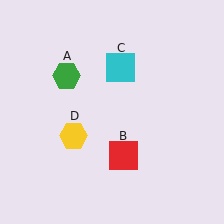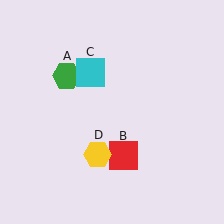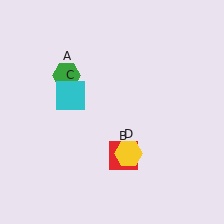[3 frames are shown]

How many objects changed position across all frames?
2 objects changed position: cyan square (object C), yellow hexagon (object D).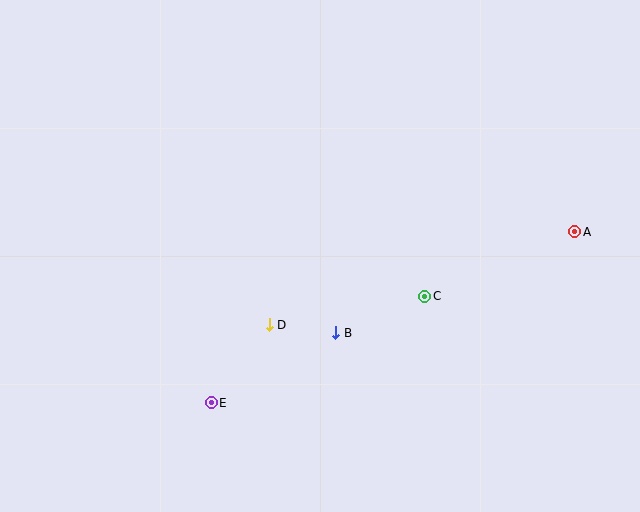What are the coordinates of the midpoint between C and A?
The midpoint between C and A is at (500, 264).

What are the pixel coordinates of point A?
Point A is at (575, 232).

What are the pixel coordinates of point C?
Point C is at (425, 296).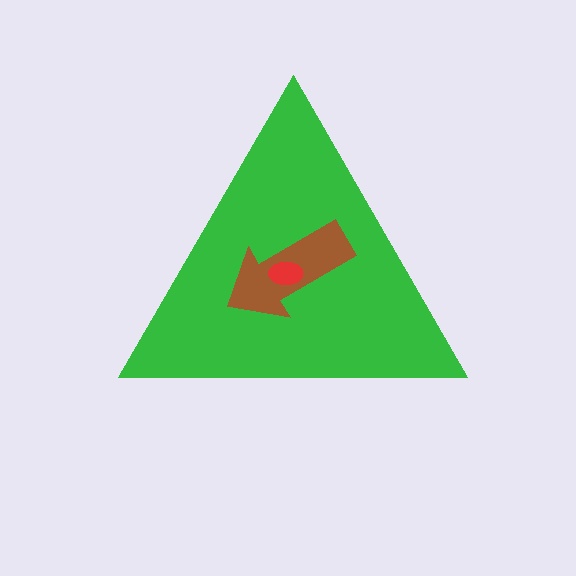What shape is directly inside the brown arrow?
The red ellipse.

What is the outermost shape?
The green triangle.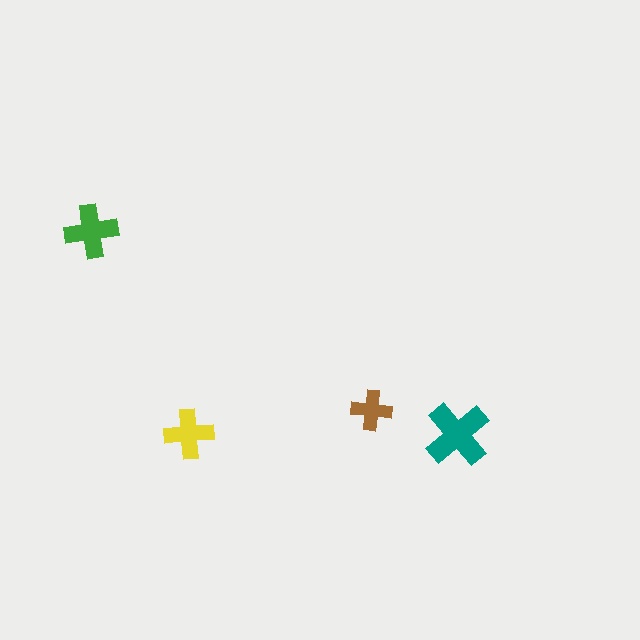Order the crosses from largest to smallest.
the teal one, the green one, the yellow one, the brown one.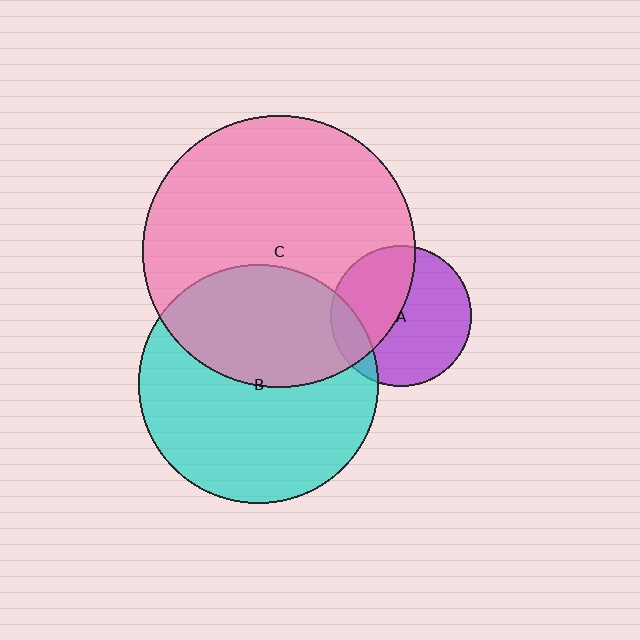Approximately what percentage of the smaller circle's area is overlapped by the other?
Approximately 15%.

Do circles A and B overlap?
Yes.